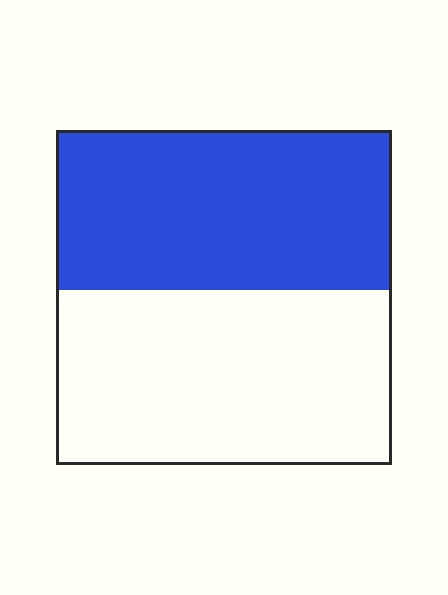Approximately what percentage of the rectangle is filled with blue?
Approximately 50%.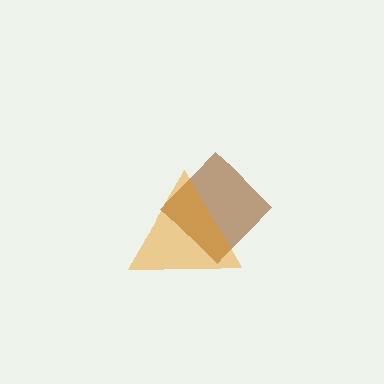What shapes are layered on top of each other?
The layered shapes are: a brown diamond, an orange triangle.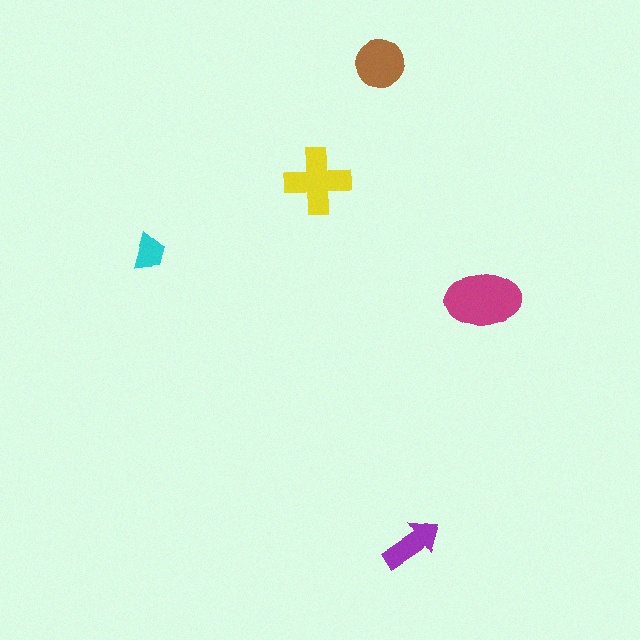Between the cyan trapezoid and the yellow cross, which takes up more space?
The yellow cross.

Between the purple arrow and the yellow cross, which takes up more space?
The yellow cross.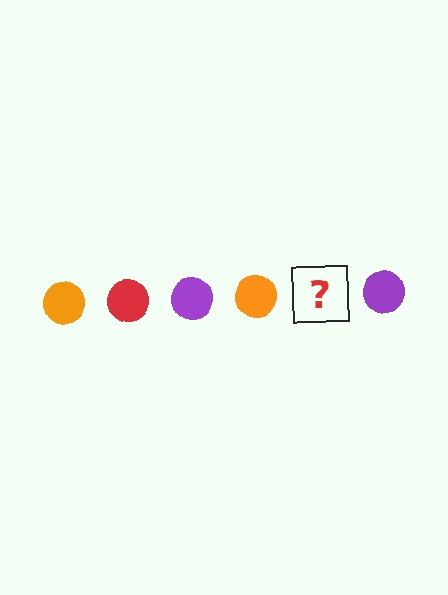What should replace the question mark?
The question mark should be replaced with a red circle.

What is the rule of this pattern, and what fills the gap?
The rule is that the pattern cycles through orange, red, purple circles. The gap should be filled with a red circle.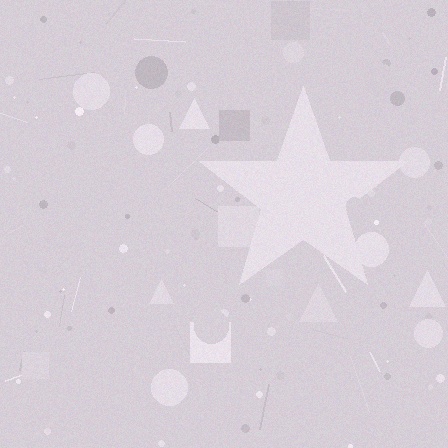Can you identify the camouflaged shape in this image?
The camouflaged shape is a star.